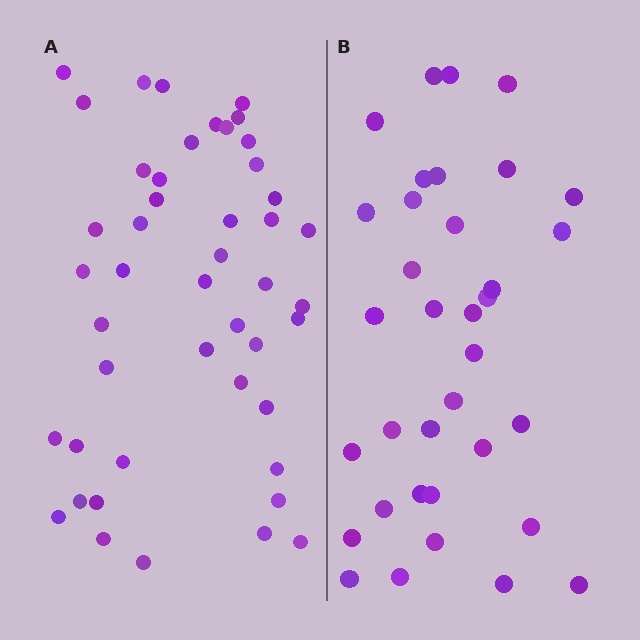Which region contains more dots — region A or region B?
Region A (the left region) has more dots.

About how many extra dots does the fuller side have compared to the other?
Region A has roughly 12 or so more dots than region B.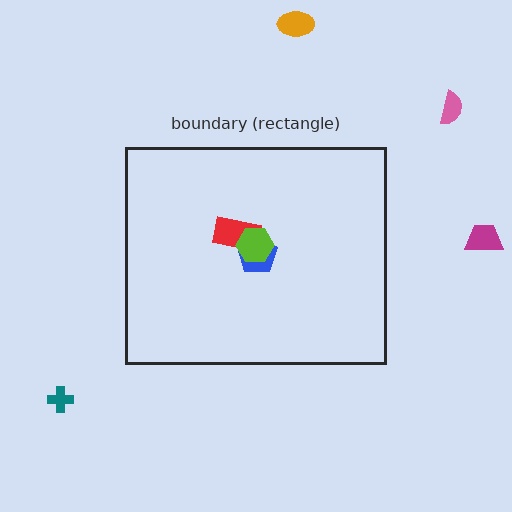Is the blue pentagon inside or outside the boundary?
Inside.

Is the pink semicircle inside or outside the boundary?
Outside.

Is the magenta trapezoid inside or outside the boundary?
Outside.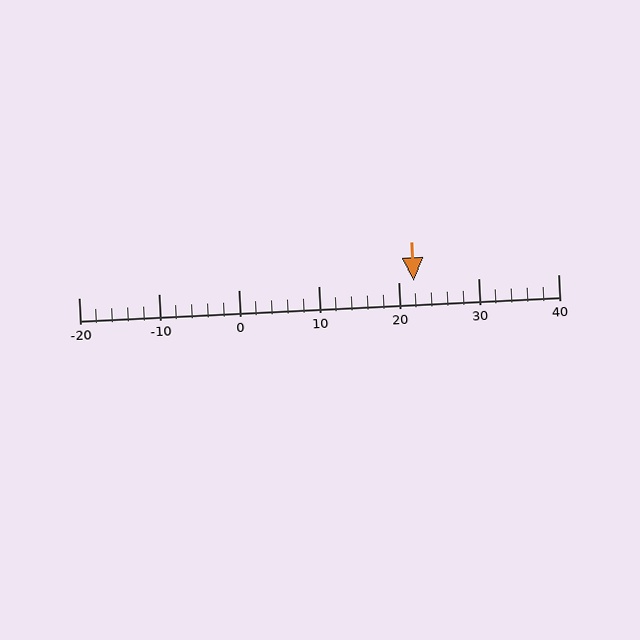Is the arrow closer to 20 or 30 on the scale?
The arrow is closer to 20.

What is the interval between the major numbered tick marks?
The major tick marks are spaced 10 units apart.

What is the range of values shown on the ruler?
The ruler shows values from -20 to 40.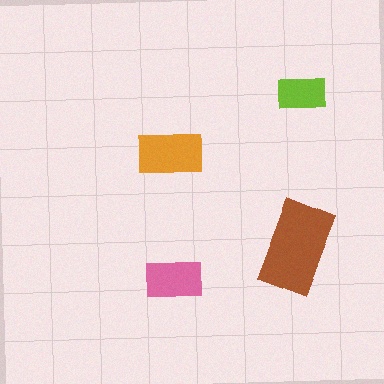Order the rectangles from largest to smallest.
the brown one, the orange one, the pink one, the lime one.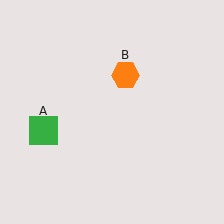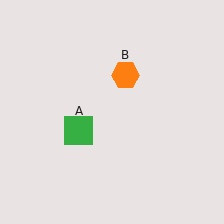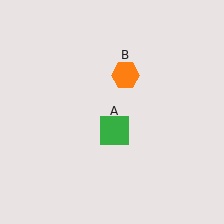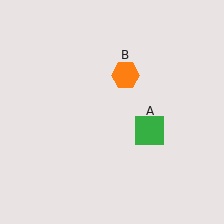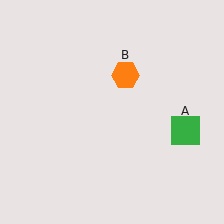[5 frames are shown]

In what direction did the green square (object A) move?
The green square (object A) moved right.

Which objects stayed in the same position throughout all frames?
Orange hexagon (object B) remained stationary.